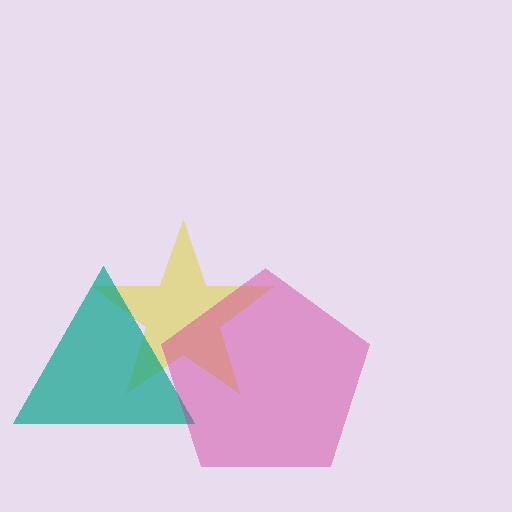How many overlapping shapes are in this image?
There are 3 overlapping shapes in the image.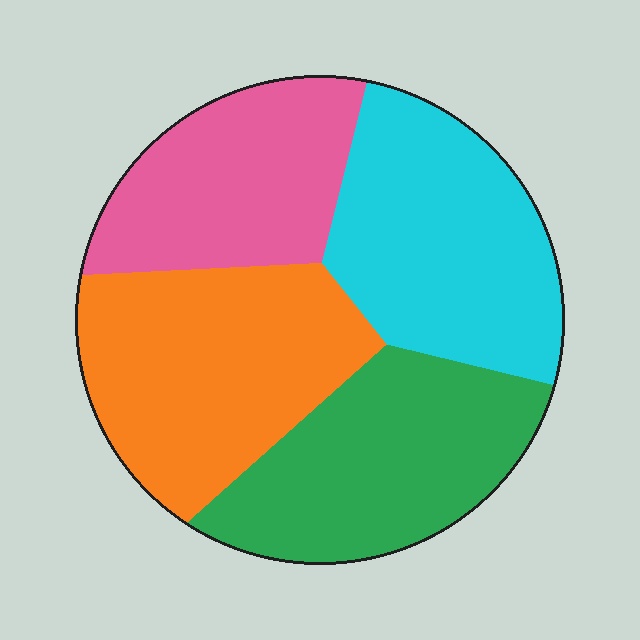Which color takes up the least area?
Pink, at roughly 20%.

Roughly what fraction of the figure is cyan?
Cyan covers around 25% of the figure.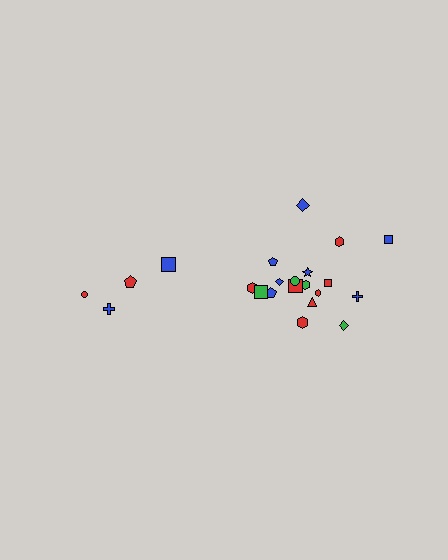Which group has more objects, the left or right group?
The right group.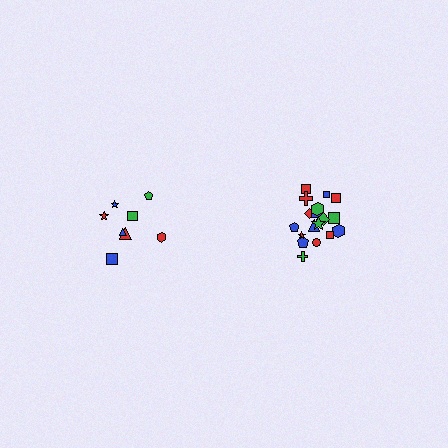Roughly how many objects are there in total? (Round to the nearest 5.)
Roughly 25 objects in total.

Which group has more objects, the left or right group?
The right group.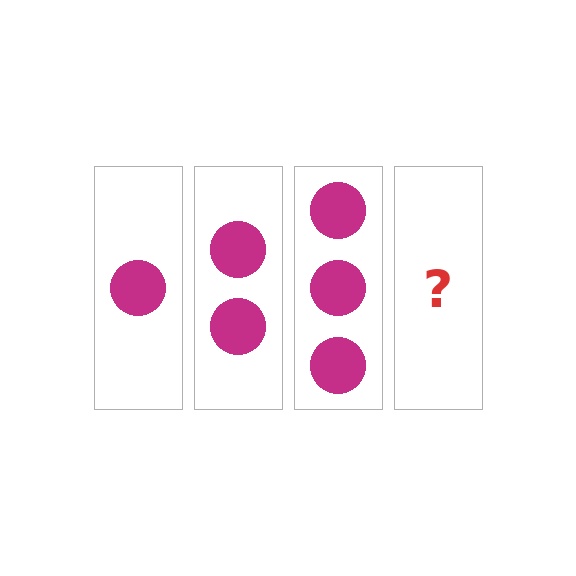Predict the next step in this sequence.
The next step is 4 circles.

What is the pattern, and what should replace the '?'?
The pattern is that each step adds one more circle. The '?' should be 4 circles.